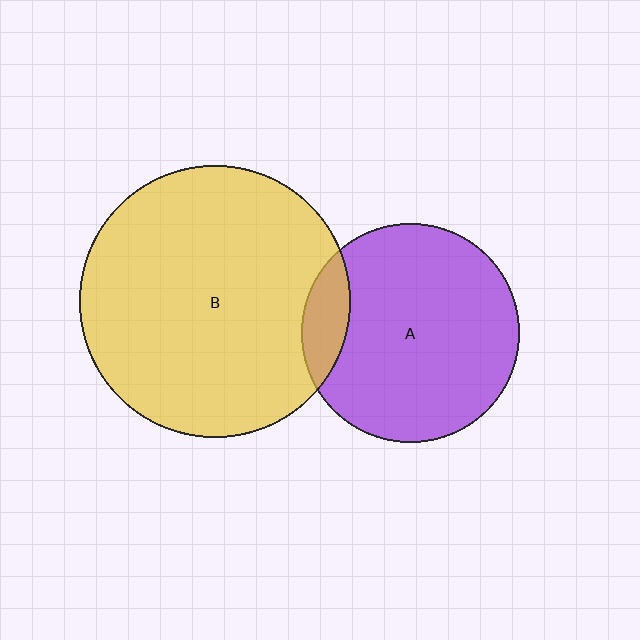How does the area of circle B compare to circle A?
Approximately 1.5 times.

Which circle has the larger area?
Circle B (yellow).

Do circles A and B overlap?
Yes.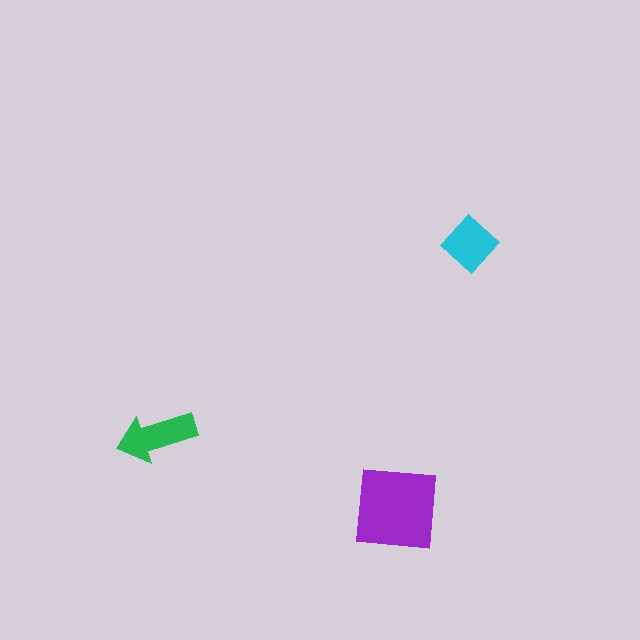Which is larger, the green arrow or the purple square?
The purple square.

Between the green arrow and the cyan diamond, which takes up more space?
The green arrow.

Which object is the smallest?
The cyan diamond.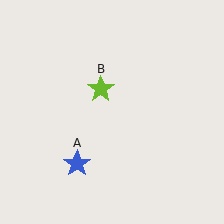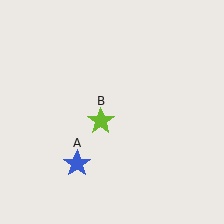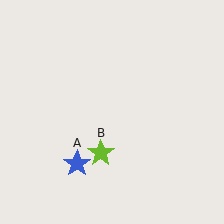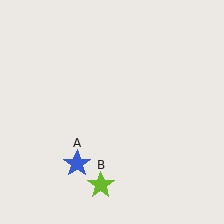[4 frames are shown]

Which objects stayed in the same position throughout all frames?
Blue star (object A) remained stationary.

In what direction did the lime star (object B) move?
The lime star (object B) moved down.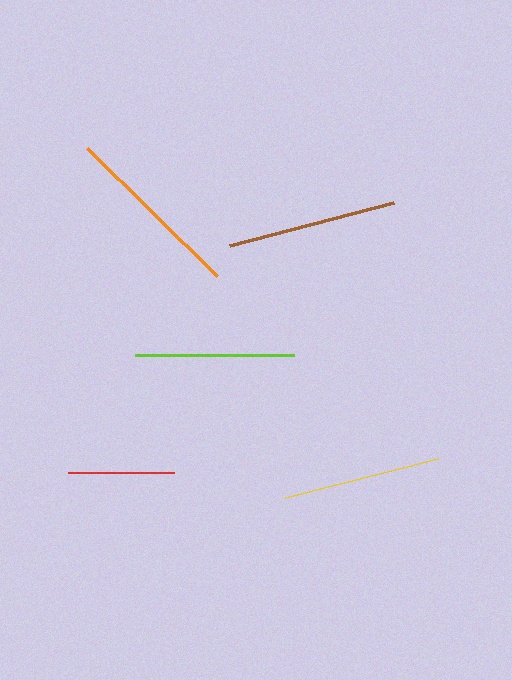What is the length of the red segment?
The red segment is approximately 105 pixels long.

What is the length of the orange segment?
The orange segment is approximately 183 pixels long.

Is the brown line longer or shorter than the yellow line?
The brown line is longer than the yellow line.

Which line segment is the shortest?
The red line is the shortest at approximately 105 pixels.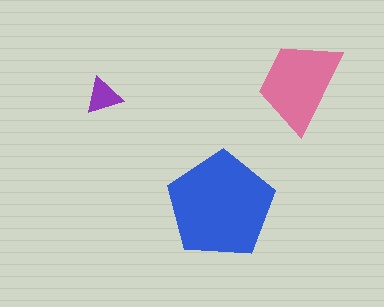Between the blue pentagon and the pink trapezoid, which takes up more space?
The blue pentagon.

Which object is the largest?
The blue pentagon.